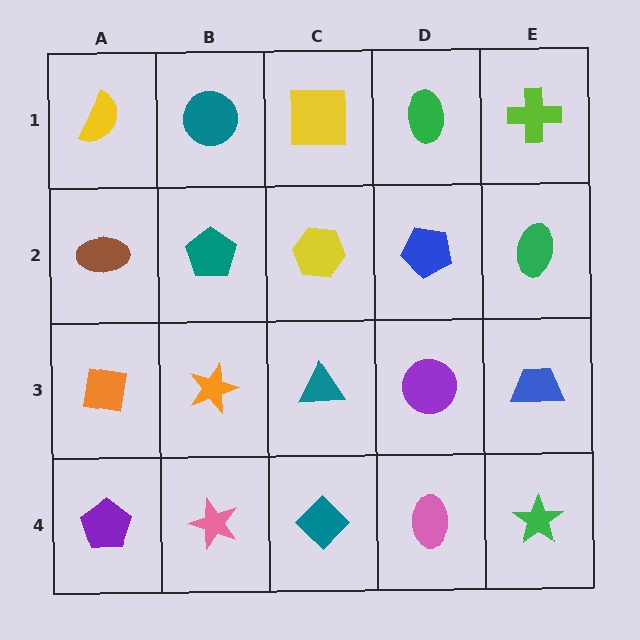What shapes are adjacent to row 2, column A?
A yellow semicircle (row 1, column A), an orange square (row 3, column A), a teal pentagon (row 2, column B).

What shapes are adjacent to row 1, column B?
A teal pentagon (row 2, column B), a yellow semicircle (row 1, column A), a yellow square (row 1, column C).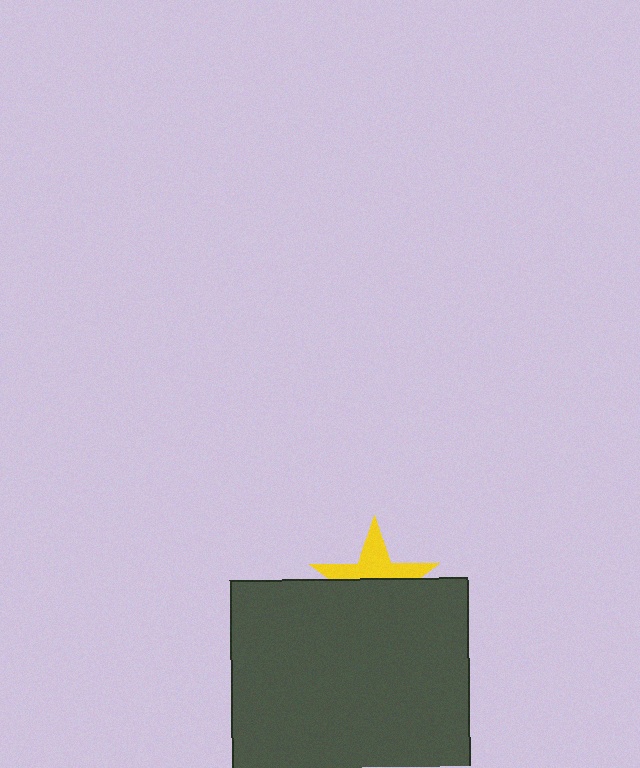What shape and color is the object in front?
The object in front is a dark gray square.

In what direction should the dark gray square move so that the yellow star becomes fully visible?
The dark gray square should move down. That is the shortest direction to clear the overlap and leave the yellow star fully visible.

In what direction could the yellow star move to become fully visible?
The yellow star could move up. That would shift it out from behind the dark gray square entirely.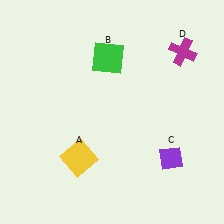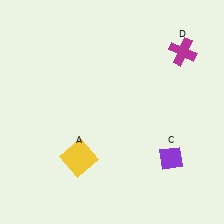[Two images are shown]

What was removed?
The green square (B) was removed in Image 2.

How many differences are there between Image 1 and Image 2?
There is 1 difference between the two images.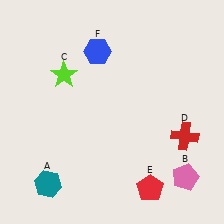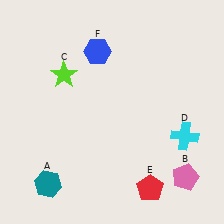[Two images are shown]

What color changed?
The cross (D) changed from red in Image 1 to cyan in Image 2.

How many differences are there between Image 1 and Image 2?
There is 1 difference between the two images.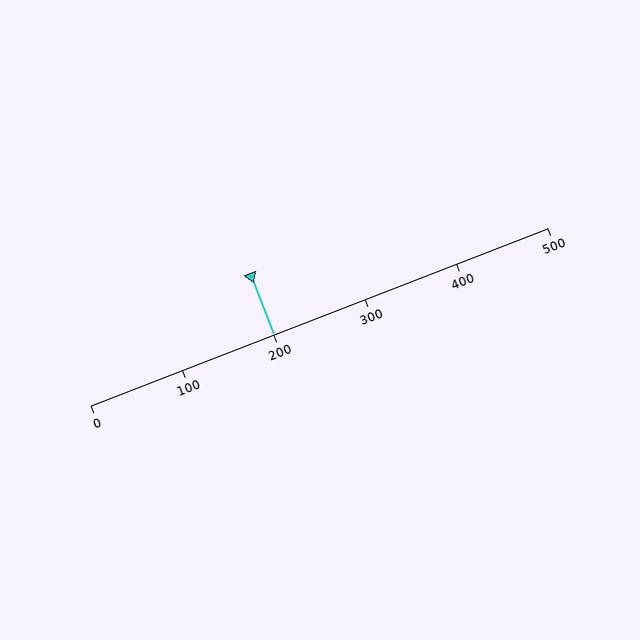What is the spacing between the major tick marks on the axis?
The major ticks are spaced 100 apart.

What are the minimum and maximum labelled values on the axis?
The axis runs from 0 to 500.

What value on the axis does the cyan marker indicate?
The marker indicates approximately 200.